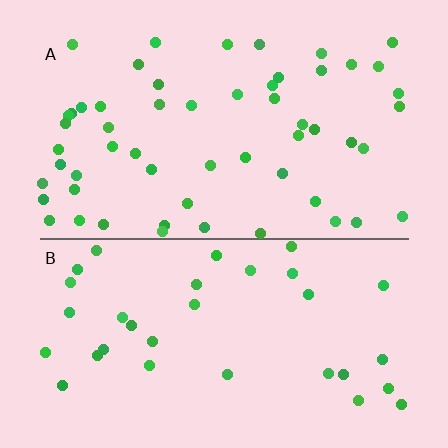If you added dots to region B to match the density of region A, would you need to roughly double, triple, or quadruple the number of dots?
Approximately double.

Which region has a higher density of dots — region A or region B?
A (the top).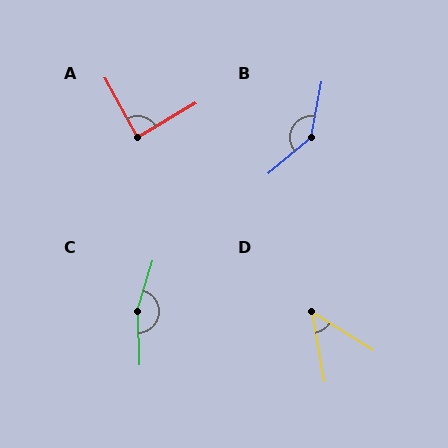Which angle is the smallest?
D, at approximately 48 degrees.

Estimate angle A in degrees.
Approximately 88 degrees.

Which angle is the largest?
C, at approximately 161 degrees.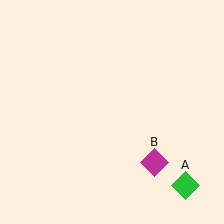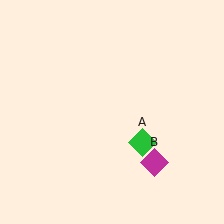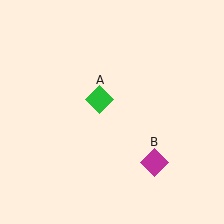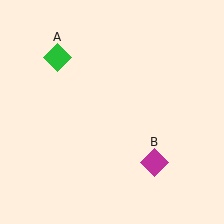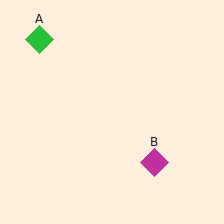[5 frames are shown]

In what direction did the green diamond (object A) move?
The green diamond (object A) moved up and to the left.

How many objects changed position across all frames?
1 object changed position: green diamond (object A).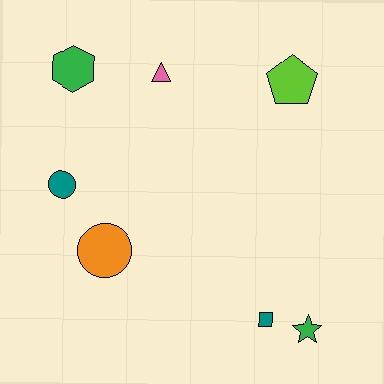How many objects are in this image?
There are 7 objects.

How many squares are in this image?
There is 1 square.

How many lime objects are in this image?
There is 1 lime object.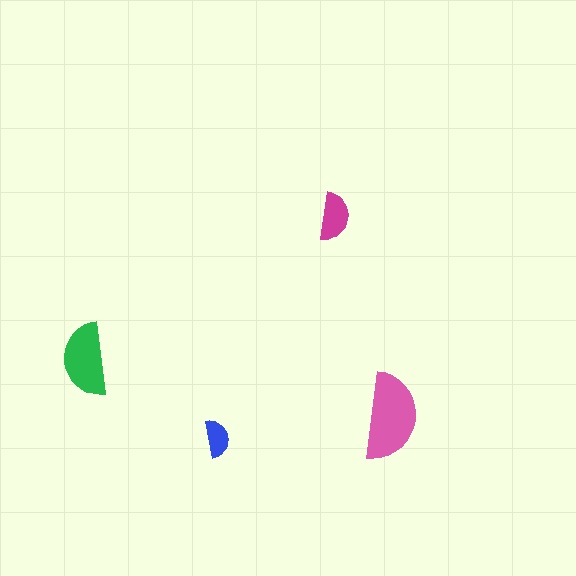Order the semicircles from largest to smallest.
the pink one, the green one, the magenta one, the blue one.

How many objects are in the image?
There are 4 objects in the image.